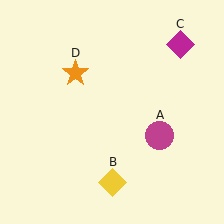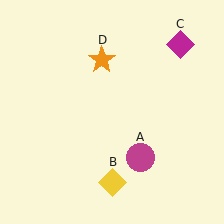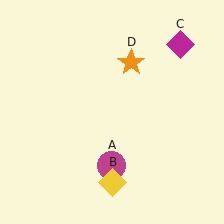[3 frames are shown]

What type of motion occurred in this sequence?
The magenta circle (object A), orange star (object D) rotated clockwise around the center of the scene.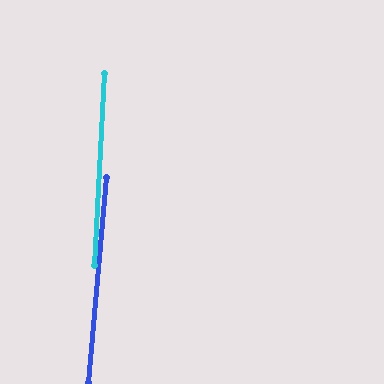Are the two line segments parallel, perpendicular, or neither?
Parallel — their directions differ by only 1.8°.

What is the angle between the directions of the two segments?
Approximately 2 degrees.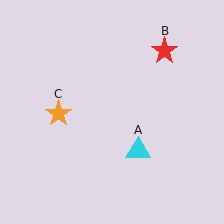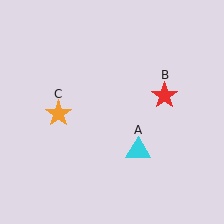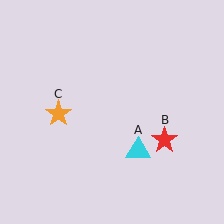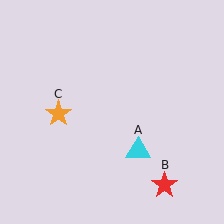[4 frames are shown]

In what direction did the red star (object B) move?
The red star (object B) moved down.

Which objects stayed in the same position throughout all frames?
Cyan triangle (object A) and orange star (object C) remained stationary.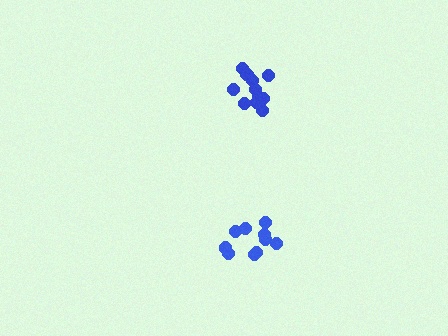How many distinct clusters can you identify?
There are 2 distinct clusters.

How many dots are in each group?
Group 1: 10 dots, Group 2: 11 dots (21 total).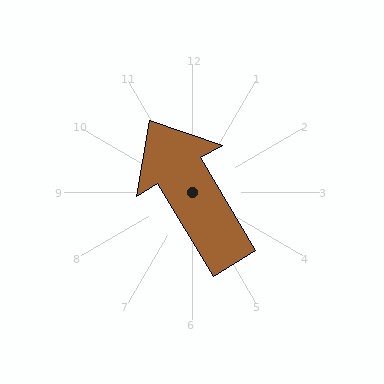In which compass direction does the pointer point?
Northwest.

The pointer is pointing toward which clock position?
Roughly 11 o'clock.